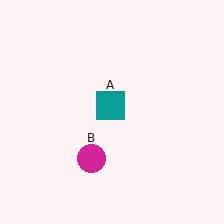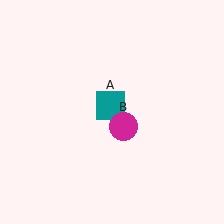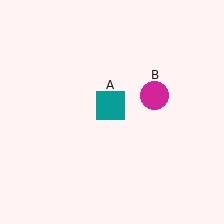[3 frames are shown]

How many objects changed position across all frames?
1 object changed position: magenta circle (object B).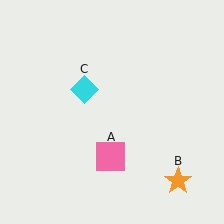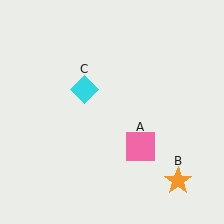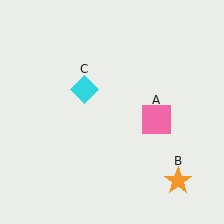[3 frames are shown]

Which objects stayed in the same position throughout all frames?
Orange star (object B) and cyan diamond (object C) remained stationary.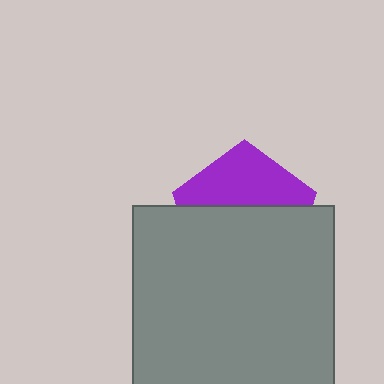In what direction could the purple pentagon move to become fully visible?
The purple pentagon could move up. That would shift it out from behind the gray square entirely.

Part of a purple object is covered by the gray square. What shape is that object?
It is a pentagon.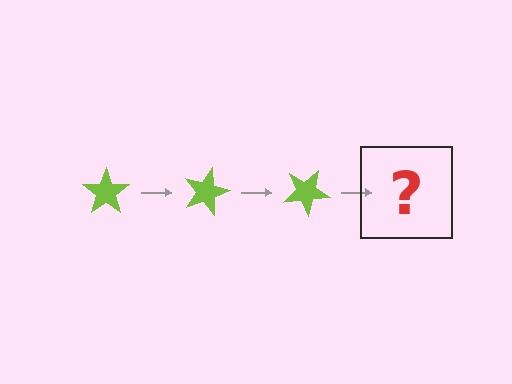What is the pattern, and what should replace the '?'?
The pattern is that the star rotates 15 degrees each step. The '?' should be a lime star rotated 45 degrees.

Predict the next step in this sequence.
The next step is a lime star rotated 45 degrees.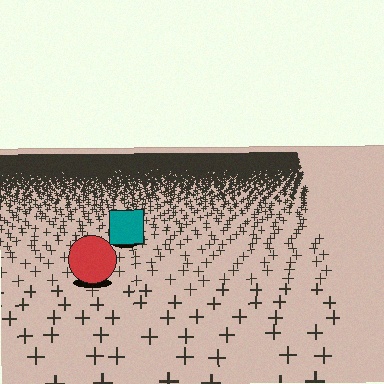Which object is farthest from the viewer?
The teal square is farthest from the viewer. It appears smaller and the ground texture around it is denser.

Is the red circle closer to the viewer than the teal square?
Yes. The red circle is closer — you can tell from the texture gradient: the ground texture is coarser near it.